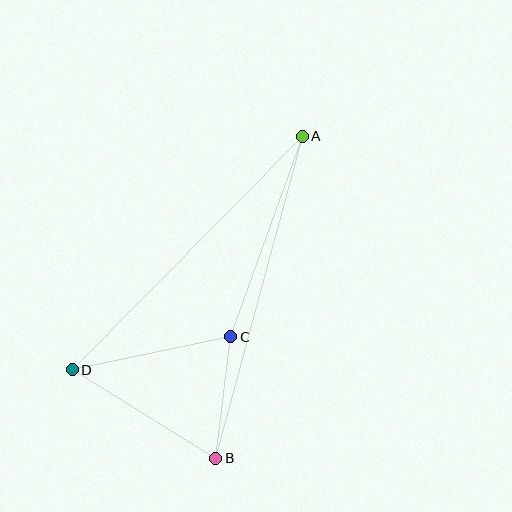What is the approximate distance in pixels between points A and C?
The distance between A and C is approximately 213 pixels.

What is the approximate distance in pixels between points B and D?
The distance between B and D is approximately 169 pixels.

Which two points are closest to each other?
Points B and C are closest to each other.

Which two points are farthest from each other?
Points A and B are farthest from each other.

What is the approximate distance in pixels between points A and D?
The distance between A and D is approximately 328 pixels.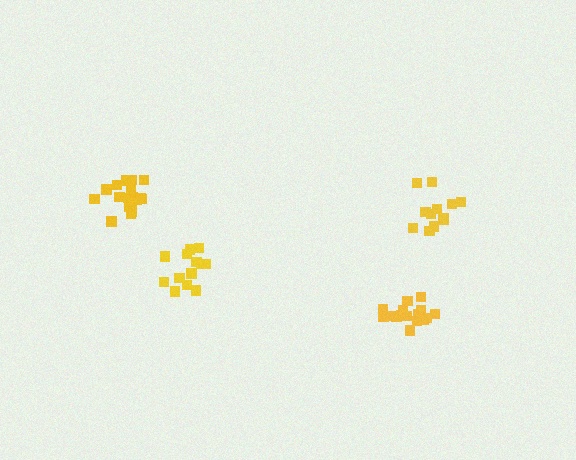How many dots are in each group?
Group 1: 16 dots, Group 2: 18 dots, Group 3: 12 dots, Group 4: 13 dots (59 total).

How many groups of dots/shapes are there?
There are 4 groups.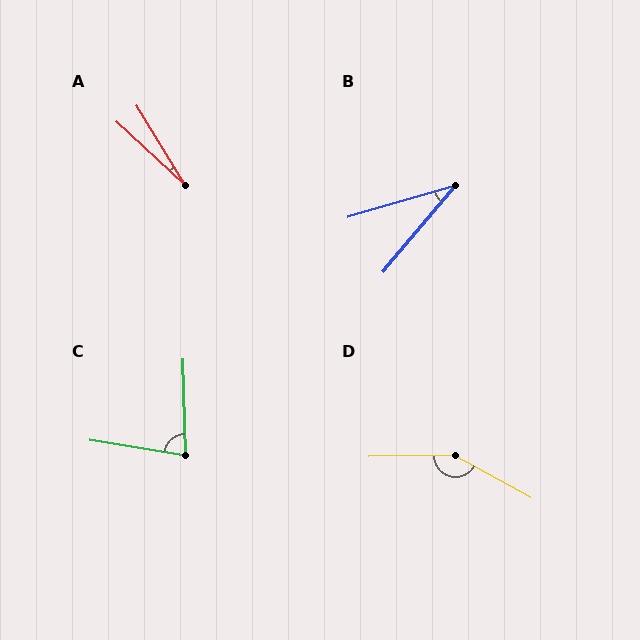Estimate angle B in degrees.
Approximately 34 degrees.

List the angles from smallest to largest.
A (16°), B (34°), C (79°), D (150°).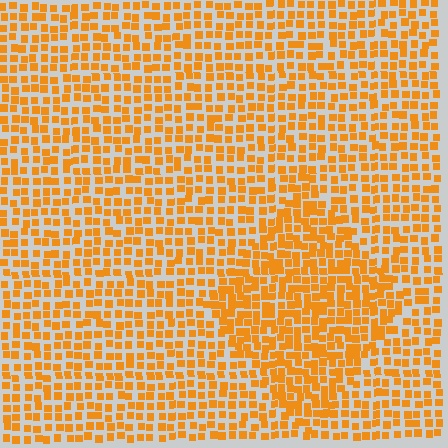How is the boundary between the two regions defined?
The boundary is defined by a change in element density (approximately 1.5x ratio). All elements are the same color, size, and shape.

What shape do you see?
I see a diamond.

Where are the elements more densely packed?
The elements are more densely packed inside the diamond boundary.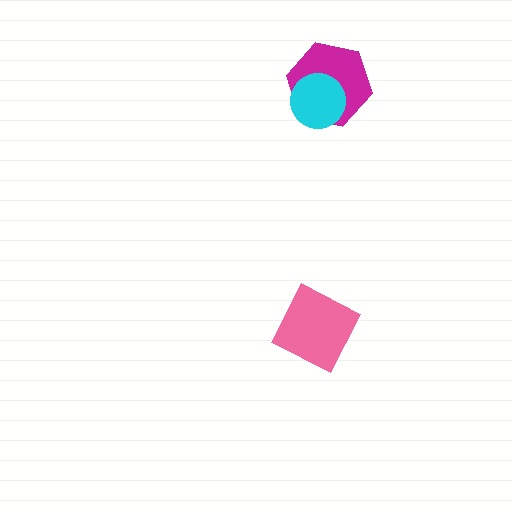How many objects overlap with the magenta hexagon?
1 object overlaps with the magenta hexagon.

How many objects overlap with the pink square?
0 objects overlap with the pink square.